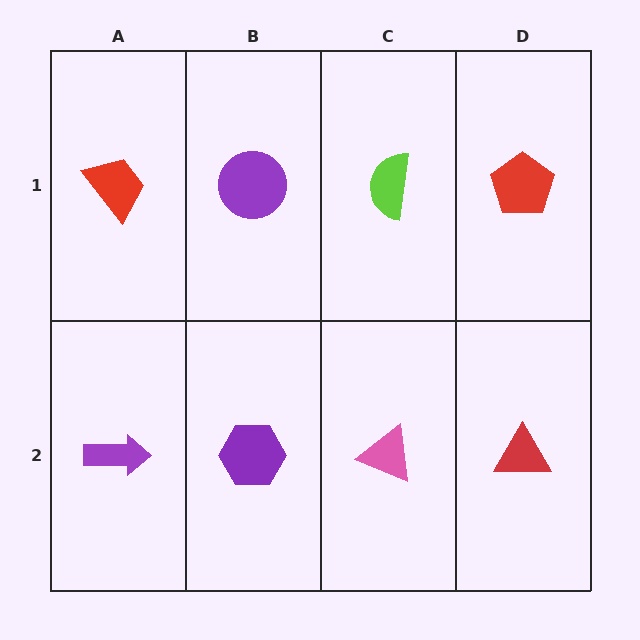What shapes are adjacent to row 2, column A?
A red trapezoid (row 1, column A), a purple hexagon (row 2, column B).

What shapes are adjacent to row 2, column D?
A red pentagon (row 1, column D), a pink triangle (row 2, column C).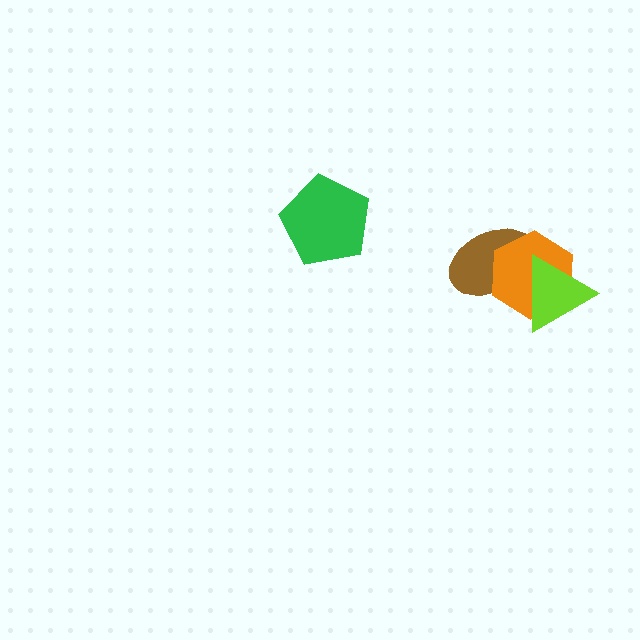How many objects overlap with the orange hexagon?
2 objects overlap with the orange hexagon.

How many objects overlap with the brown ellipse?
2 objects overlap with the brown ellipse.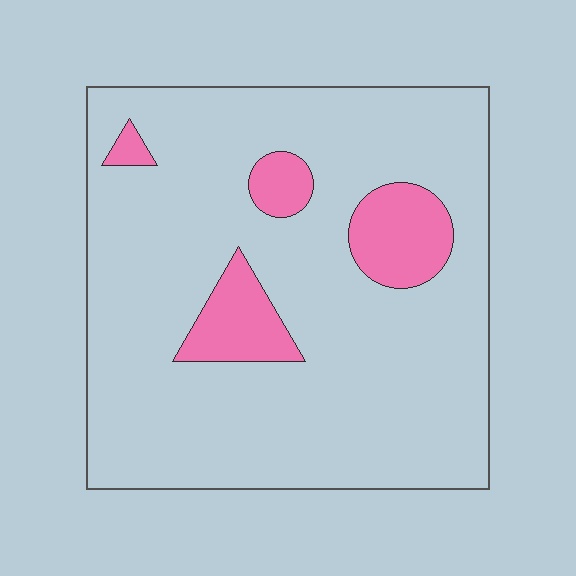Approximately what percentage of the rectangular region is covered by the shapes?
Approximately 15%.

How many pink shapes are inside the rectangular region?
4.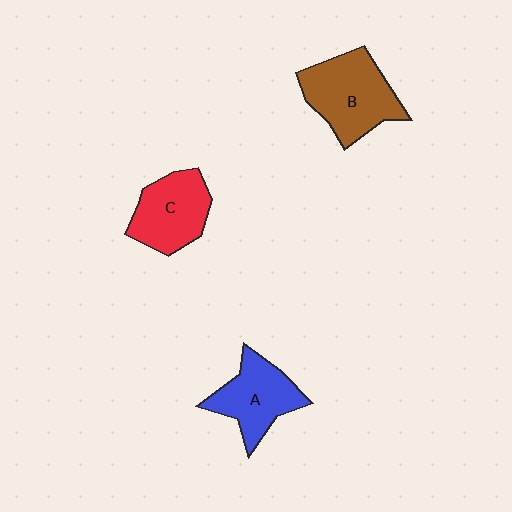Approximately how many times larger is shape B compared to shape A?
Approximately 1.3 times.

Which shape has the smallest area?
Shape A (blue).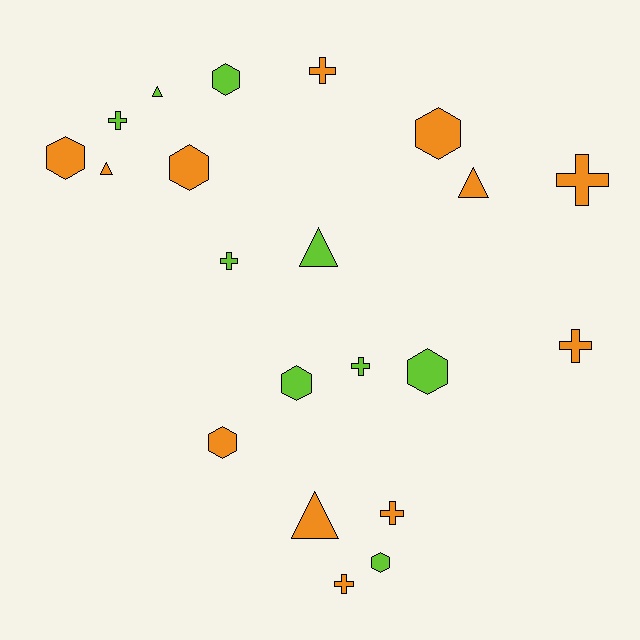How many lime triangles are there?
There are 2 lime triangles.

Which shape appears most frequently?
Hexagon, with 8 objects.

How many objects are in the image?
There are 21 objects.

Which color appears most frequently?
Orange, with 12 objects.